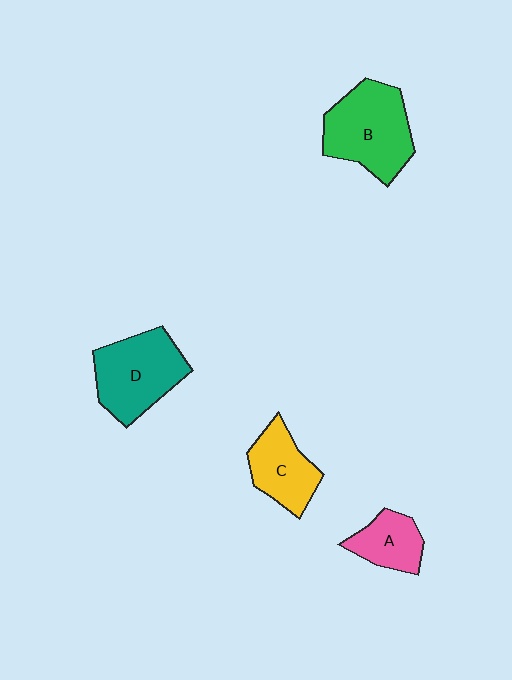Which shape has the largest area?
Shape B (green).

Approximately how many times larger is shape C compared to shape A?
Approximately 1.3 times.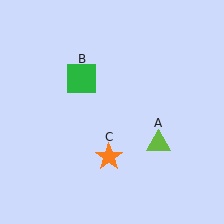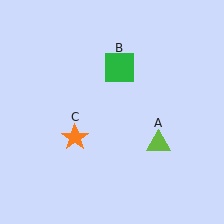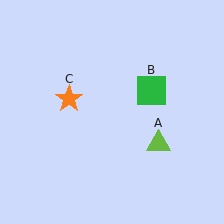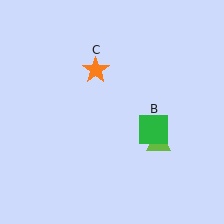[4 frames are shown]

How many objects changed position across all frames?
2 objects changed position: green square (object B), orange star (object C).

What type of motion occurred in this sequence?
The green square (object B), orange star (object C) rotated clockwise around the center of the scene.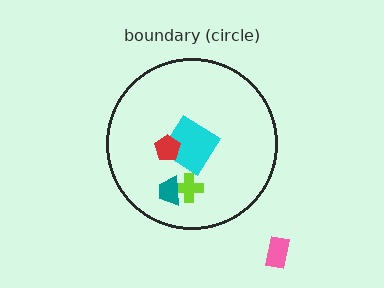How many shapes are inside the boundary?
4 inside, 1 outside.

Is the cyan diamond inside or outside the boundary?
Inside.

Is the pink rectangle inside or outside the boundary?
Outside.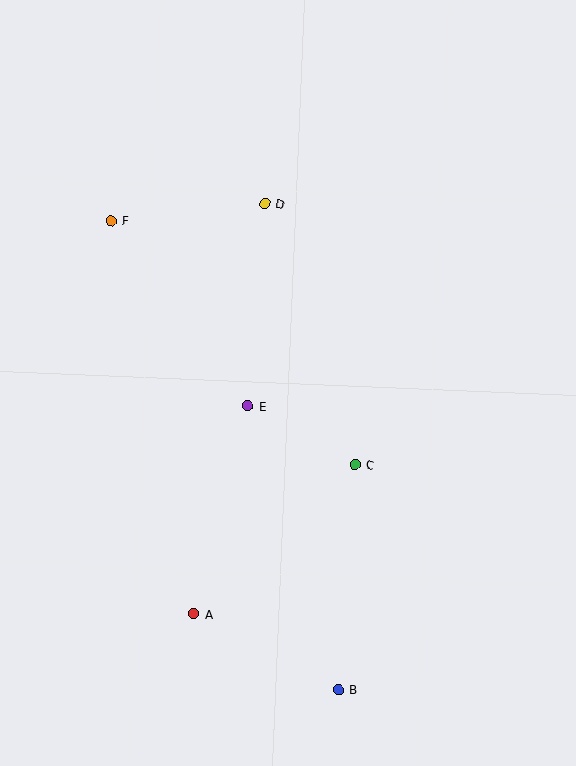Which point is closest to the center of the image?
Point E at (248, 406) is closest to the center.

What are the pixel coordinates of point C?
Point C is at (355, 465).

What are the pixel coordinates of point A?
Point A is at (194, 614).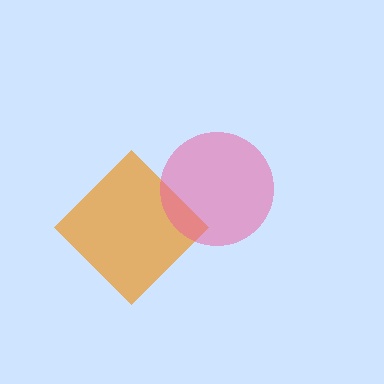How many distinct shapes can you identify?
There are 2 distinct shapes: an orange diamond, a pink circle.